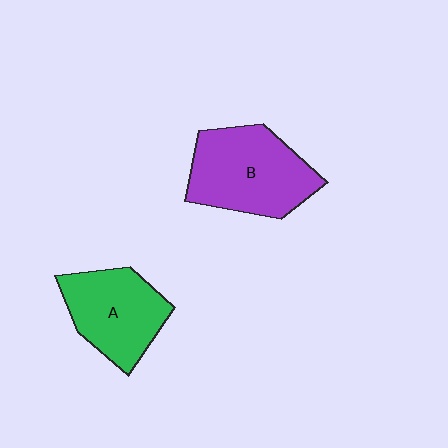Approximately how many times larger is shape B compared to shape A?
Approximately 1.2 times.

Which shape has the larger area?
Shape B (purple).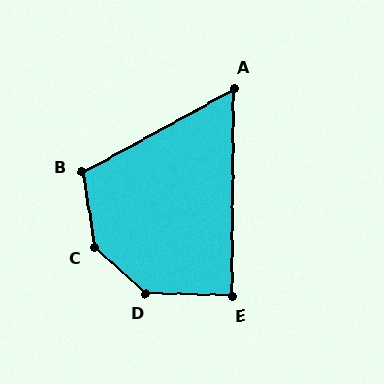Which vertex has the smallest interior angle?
A, at approximately 61 degrees.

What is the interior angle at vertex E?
Approximately 89 degrees (approximately right).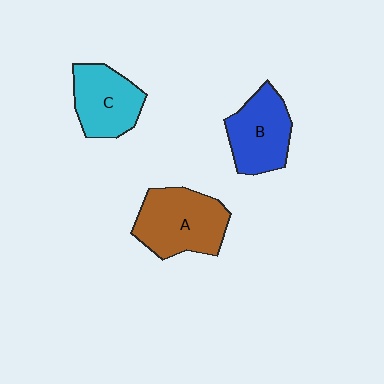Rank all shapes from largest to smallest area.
From largest to smallest: A (brown), B (blue), C (cyan).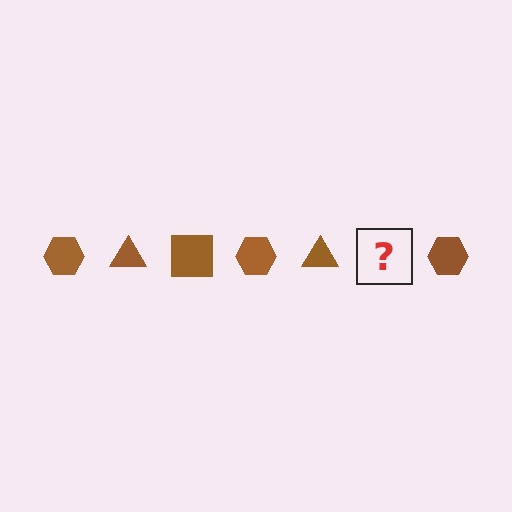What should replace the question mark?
The question mark should be replaced with a brown square.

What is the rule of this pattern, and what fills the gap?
The rule is that the pattern cycles through hexagon, triangle, square shapes in brown. The gap should be filled with a brown square.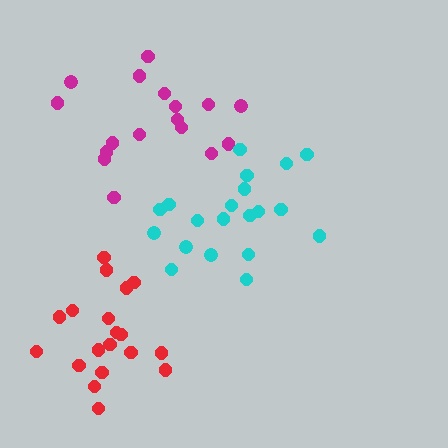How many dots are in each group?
Group 1: 17 dots, Group 2: 20 dots, Group 3: 19 dots (56 total).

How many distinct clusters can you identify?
There are 3 distinct clusters.